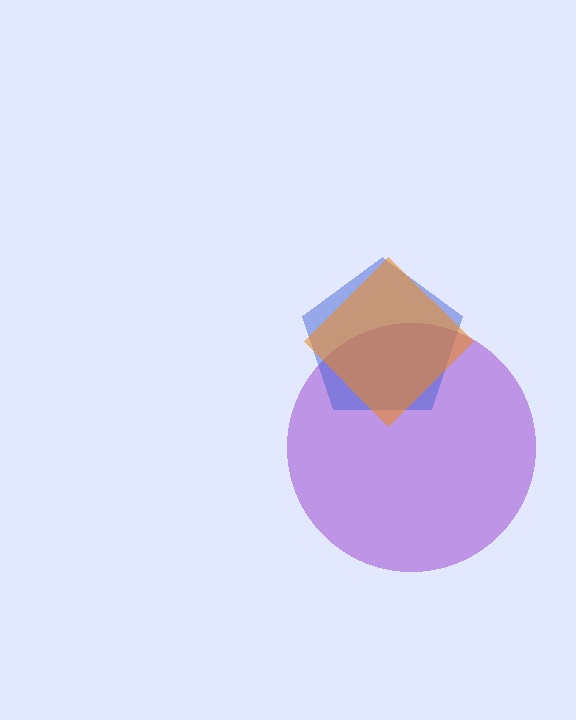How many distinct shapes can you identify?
There are 3 distinct shapes: a purple circle, a blue pentagon, an orange diamond.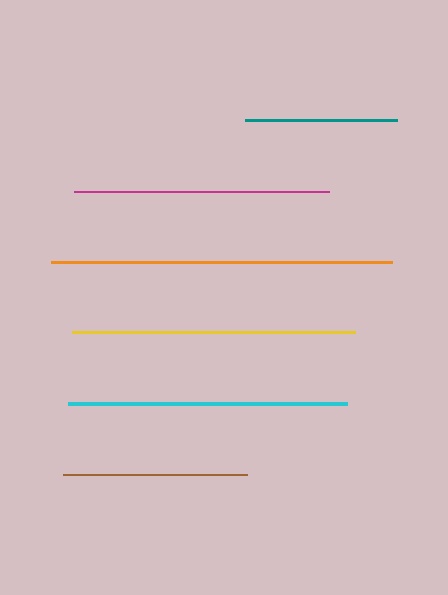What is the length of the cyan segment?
The cyan segment is approximately 279 pixels long.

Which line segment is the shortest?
The teal line is the shortest at approximately 152 pixels.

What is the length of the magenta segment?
The magenta segment is approximately 254 pixels long.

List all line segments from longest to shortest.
From longest to shortest: orange, yellow, cyan, magenta, brown, teal.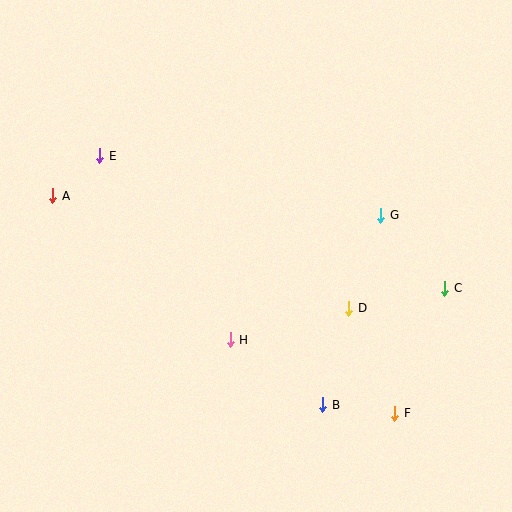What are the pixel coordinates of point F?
Point F is at (395, 413).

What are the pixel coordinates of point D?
Point D is at (349, 308).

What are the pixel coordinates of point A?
Point A is at (53, 196).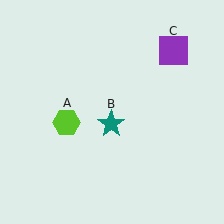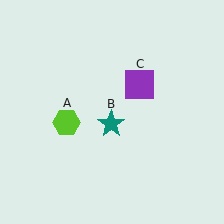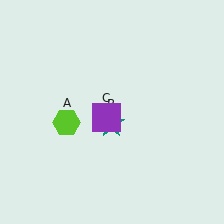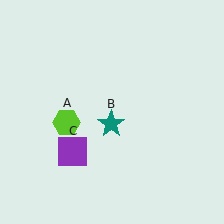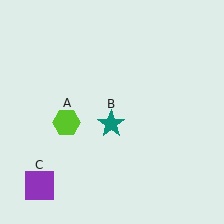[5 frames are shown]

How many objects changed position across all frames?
1 object changed position: purple square (object C).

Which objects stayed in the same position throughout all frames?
Lime hexagon (object A) and teal star (object B) remained stationary.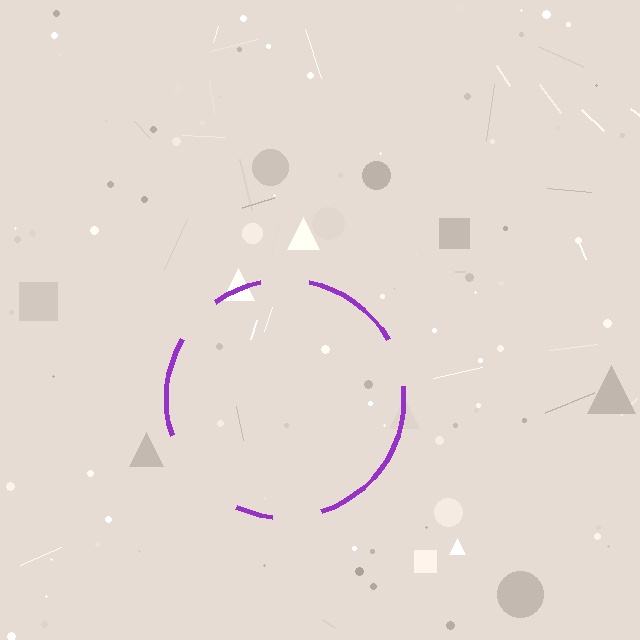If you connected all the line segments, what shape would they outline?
They would outline a circle.